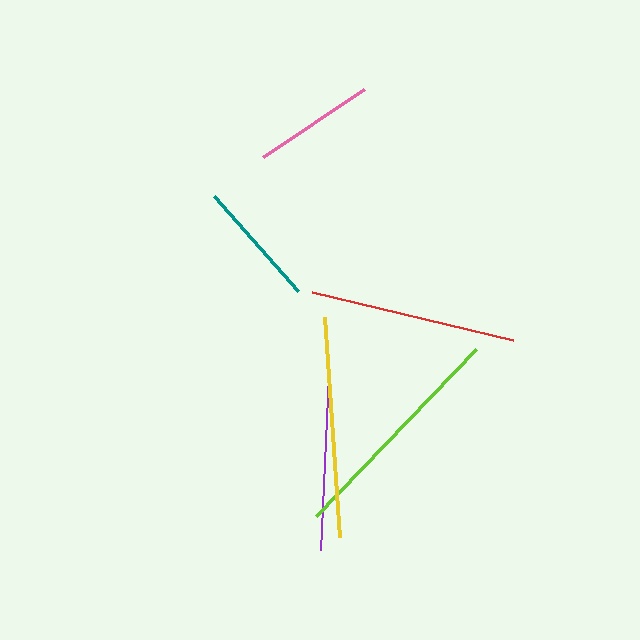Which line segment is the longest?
The lime line is the longest at approximately 231 pixels.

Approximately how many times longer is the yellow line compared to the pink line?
The yellow line is approximately 1.8 times the length of the pink line.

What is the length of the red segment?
The red segment is approximately 206 pixels long.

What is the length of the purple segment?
The purple segment is approximately 175 pixels long.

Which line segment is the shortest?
The pink line is the shortest at approximately 122 pixels.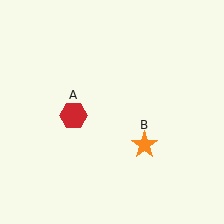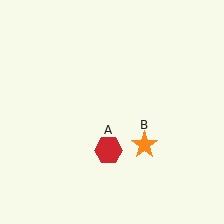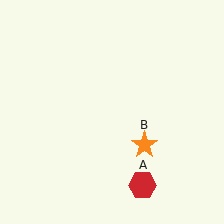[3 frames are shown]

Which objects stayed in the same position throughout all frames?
Orange star (object B) remained stationary.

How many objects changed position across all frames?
1 object changed position: red hexagon (object A).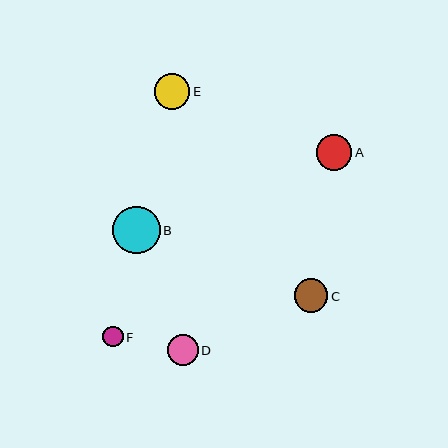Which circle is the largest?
Circle B is the largest with a size of approximately 48 pixels.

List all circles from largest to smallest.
From largest to smallest: B, A, E, C, D, F.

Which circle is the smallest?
Circle F is the smallest with a size of approximately 20 pixels.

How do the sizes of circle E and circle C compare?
Circle E and circle C are approximately the same size.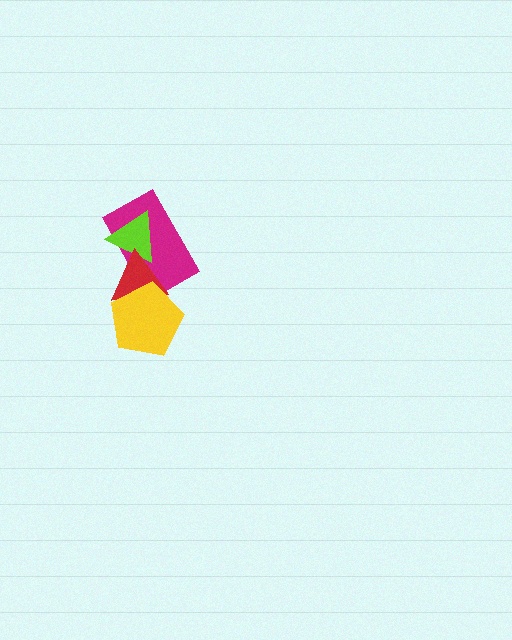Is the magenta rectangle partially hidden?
Yes, it is partially covered by another shape.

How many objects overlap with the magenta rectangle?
3 objects overlap with the magenta rectangle.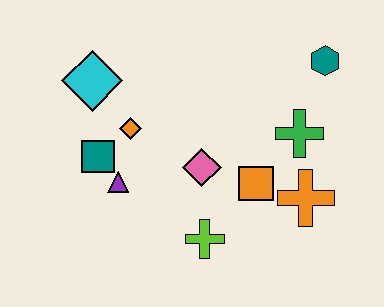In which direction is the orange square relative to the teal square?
The orange square is to the right of the teal square.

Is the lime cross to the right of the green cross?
No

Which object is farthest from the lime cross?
The teal hexagon is farthest from the lime cross.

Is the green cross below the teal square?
No